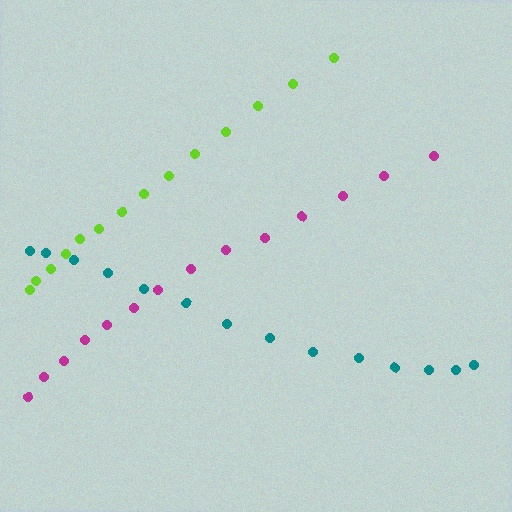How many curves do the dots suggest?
There are 3 distinct paths.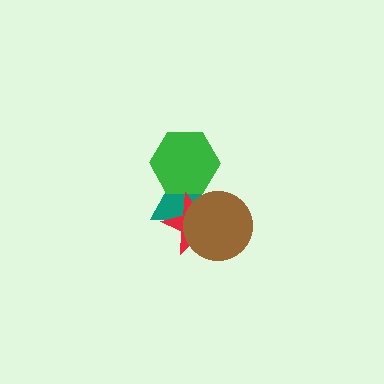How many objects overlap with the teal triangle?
3 objects overlap with the teal triangle.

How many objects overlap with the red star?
2 objects overlap with the red star.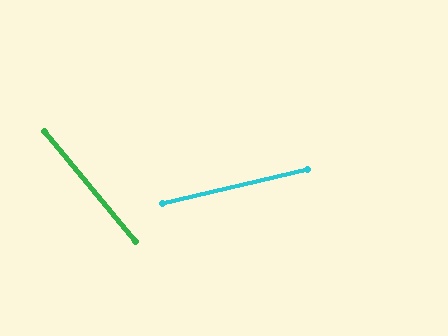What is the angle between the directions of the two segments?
Approximately 64 degrees.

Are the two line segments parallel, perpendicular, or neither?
Neither parallel nor perpendicular — they differ by about 64°.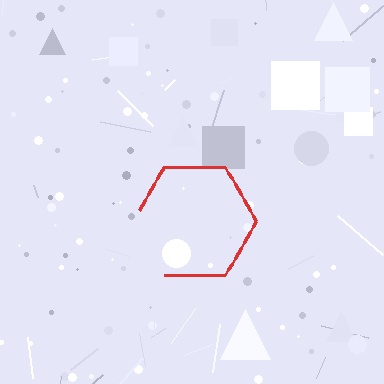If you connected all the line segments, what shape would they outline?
They would outline a hexagon.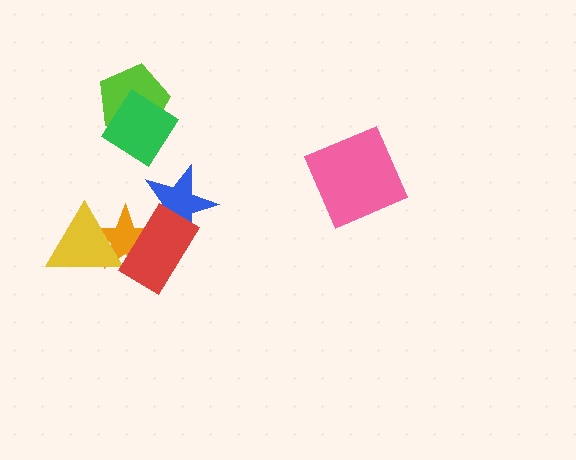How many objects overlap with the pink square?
0 objects overlap with the pink square.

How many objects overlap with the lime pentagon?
1 object overlaps with the lime pentagon.